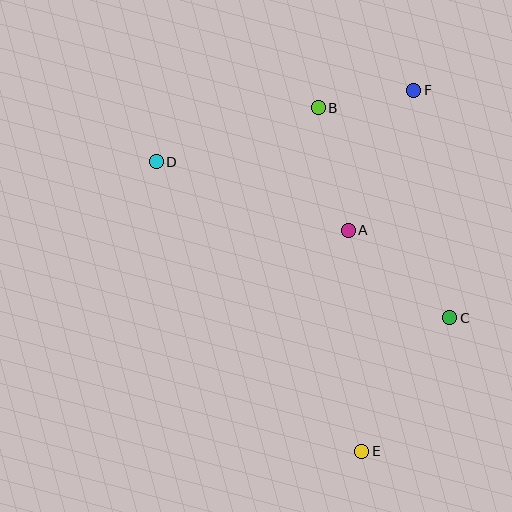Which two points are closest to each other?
Points B and F are closest to each other.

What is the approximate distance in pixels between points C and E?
The distance between C and E is approximately 160 pixels.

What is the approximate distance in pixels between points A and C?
The distance between A and C is approximately 134 pixels.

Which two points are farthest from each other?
Points E and F are farthest from each other.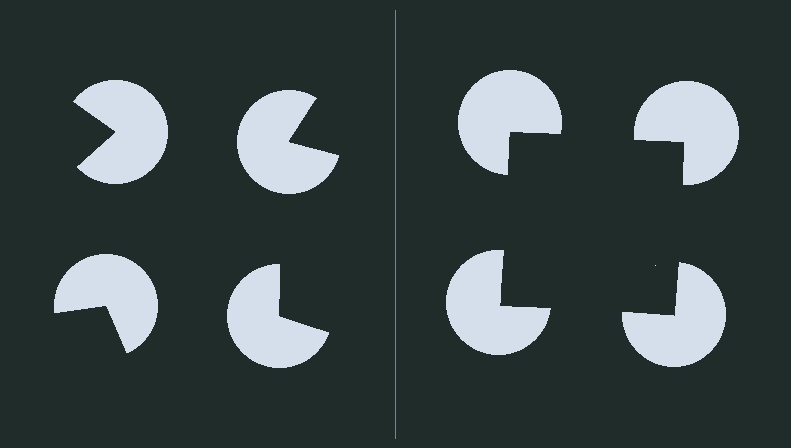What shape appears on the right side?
An illusory square.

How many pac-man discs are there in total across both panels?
8 — 4 on each side.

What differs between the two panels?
The pac-man discs are positioned identically on both sides; only the wedge orientations differ. On the right they align to a square; on the left they are misaligned.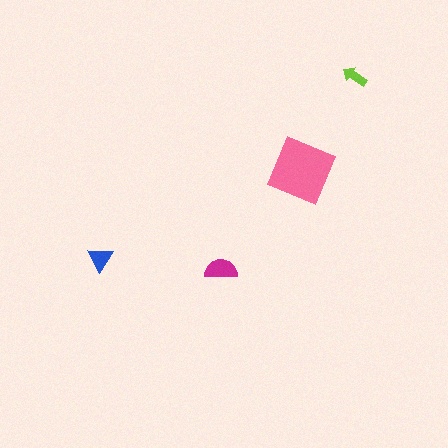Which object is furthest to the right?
The lime arrow is rightmost.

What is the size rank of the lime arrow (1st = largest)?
4th.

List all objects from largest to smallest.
The pink diamond, the magenta semicircle, the blue triangle, the lime arrow.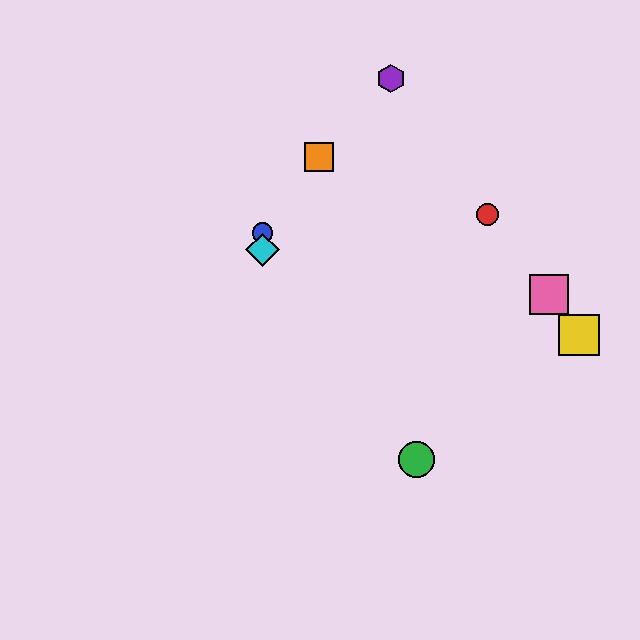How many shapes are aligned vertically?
2 shapes (the blue circle, the cyan diamond) are aligned vertically.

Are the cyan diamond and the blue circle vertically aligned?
Yes, both are at x≈262.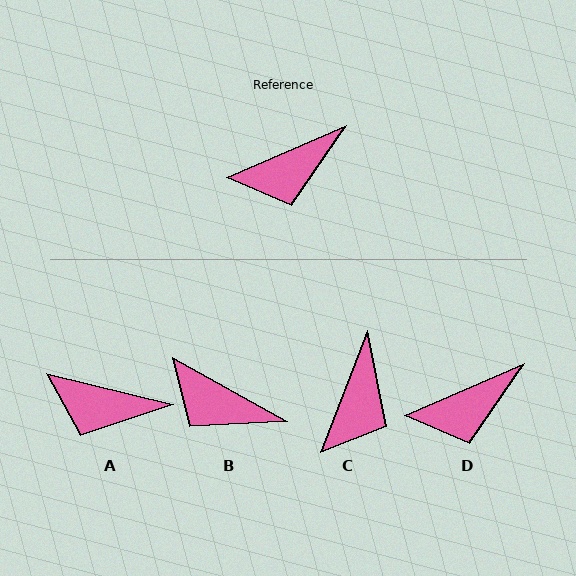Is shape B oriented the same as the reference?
No, it is off by about 53 degrees.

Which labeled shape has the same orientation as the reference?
D.